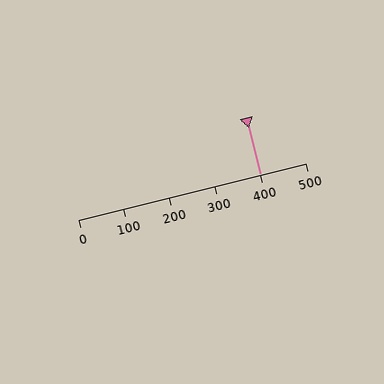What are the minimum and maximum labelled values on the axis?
The axis runs from 0 to 500.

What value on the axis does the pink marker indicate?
The marker indicates approximately 400.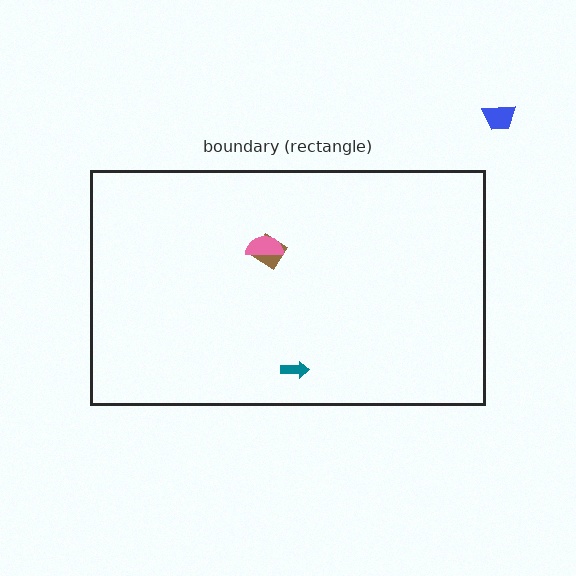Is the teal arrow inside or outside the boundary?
Inside.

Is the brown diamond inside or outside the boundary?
Inside.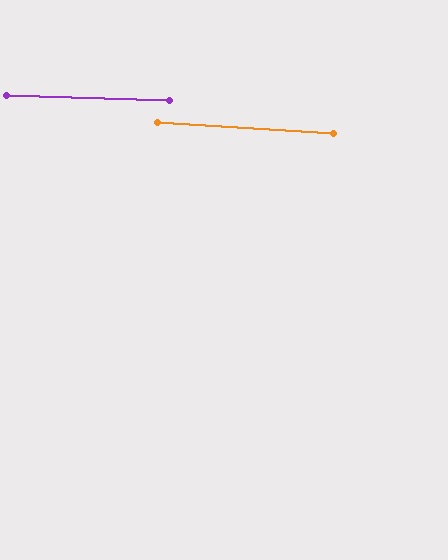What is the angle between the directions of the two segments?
Approximately 2 degrees.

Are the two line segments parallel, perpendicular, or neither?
Parallel — their directions differ by only 1.6°.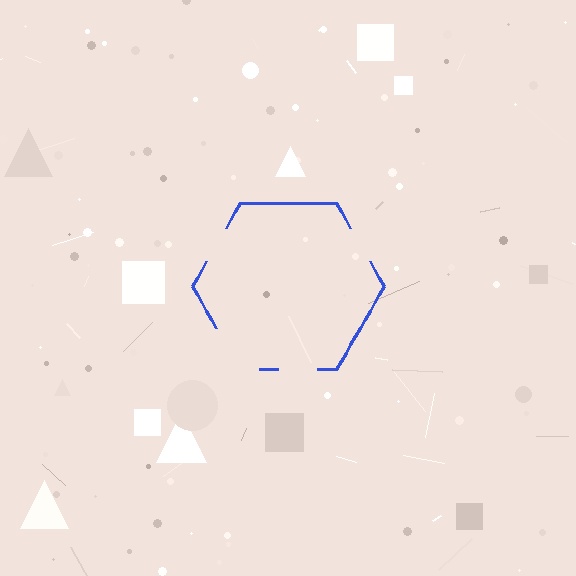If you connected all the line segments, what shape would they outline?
They would outline a hexagon.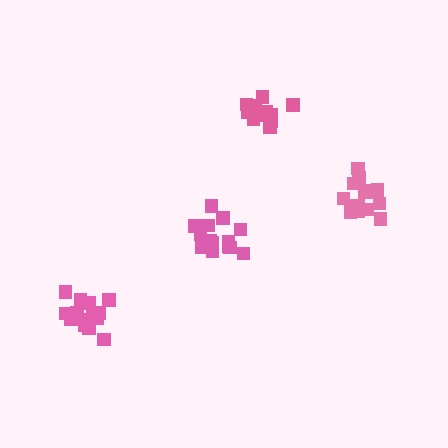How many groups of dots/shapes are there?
There are 4 groups.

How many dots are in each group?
Group 1: 15 dots, Group 2: 15 dots, Group 3: 16 dots, Group 4: 15 dots (61 total).